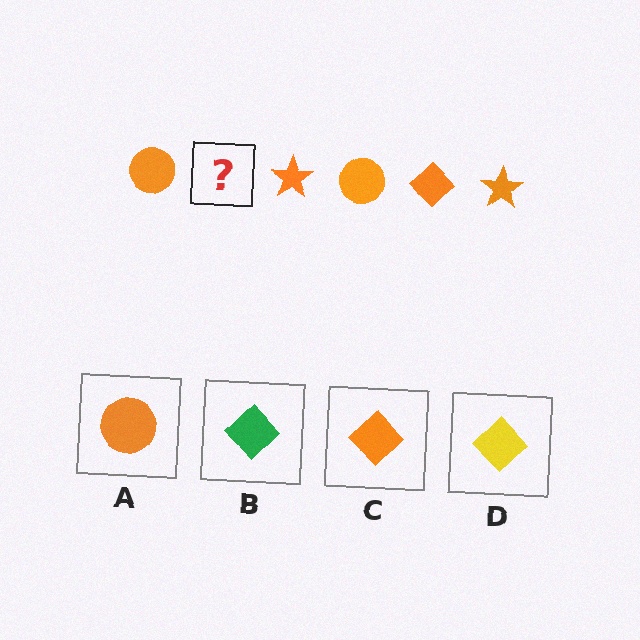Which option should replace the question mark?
Option C.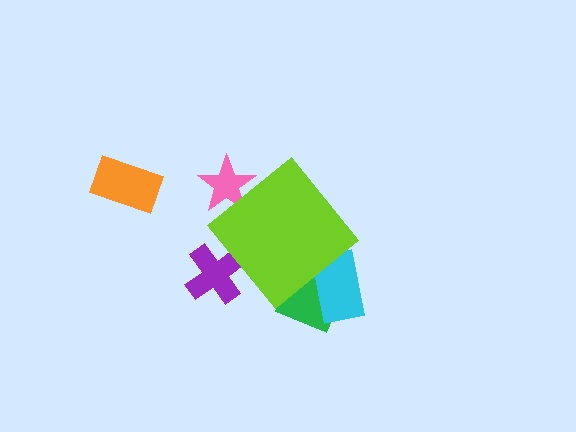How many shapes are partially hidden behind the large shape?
4 shapes are partially hidden.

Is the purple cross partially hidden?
Yes, the purple cross is partially hidden behind the lime diamond.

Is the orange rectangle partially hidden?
No, the orange rectangle is fully visible.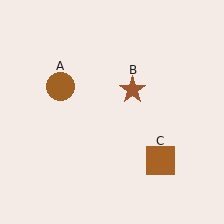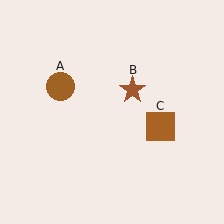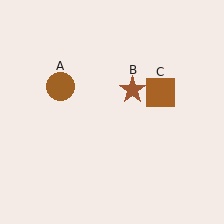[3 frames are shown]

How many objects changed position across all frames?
1 object changed position: brown square (object C).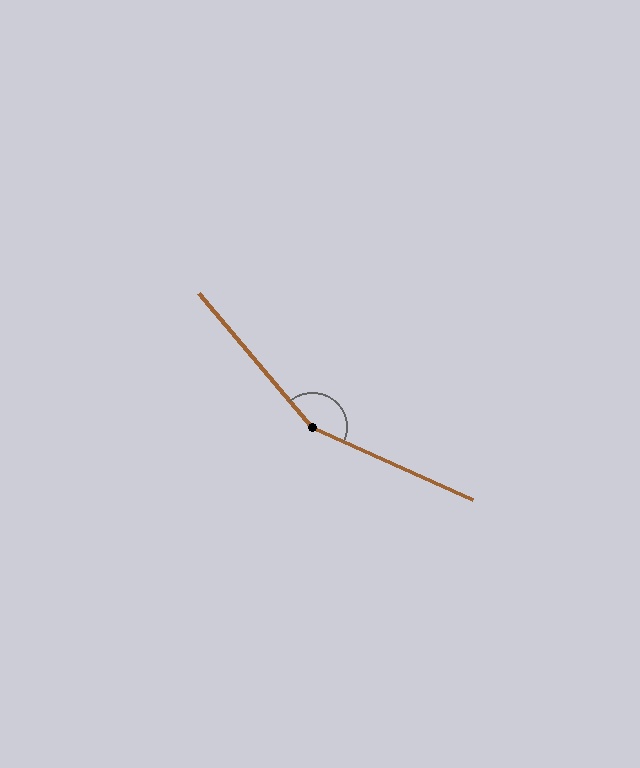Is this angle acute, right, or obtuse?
It is obtuse.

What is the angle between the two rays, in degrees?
Approximately 154 degrees.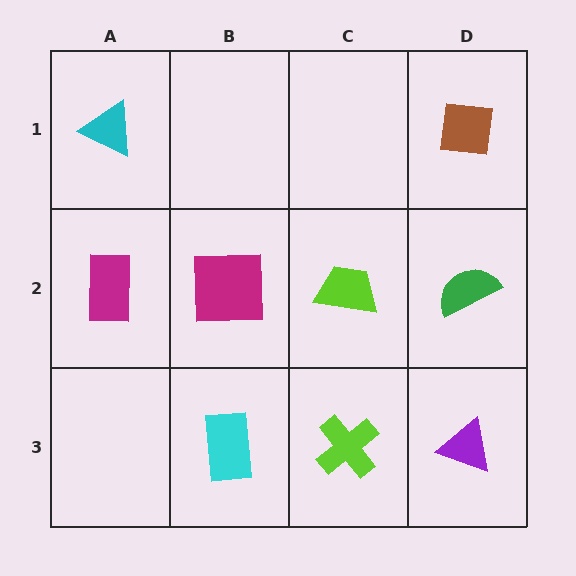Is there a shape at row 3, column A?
No, that cell is empty.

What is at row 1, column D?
A brown square.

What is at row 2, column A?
A magenta rectangle.